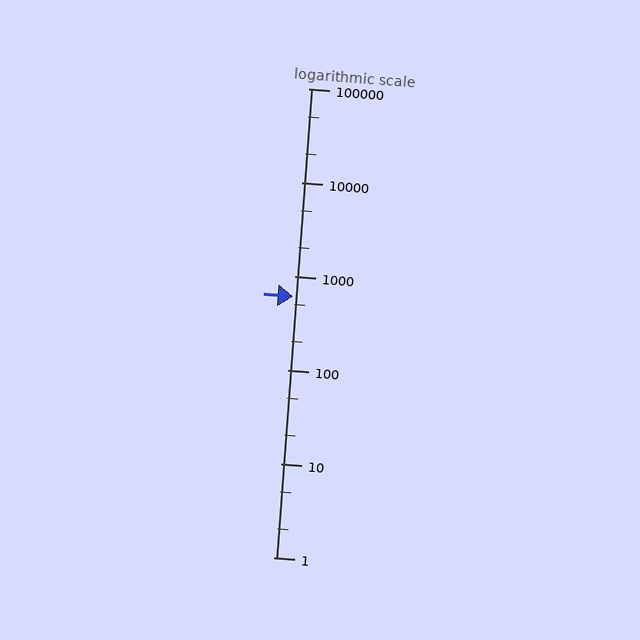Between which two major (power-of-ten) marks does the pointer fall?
The pointer is between 100 and 1000.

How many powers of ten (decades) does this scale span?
The scale spans 5 decades, from 1 to 100000.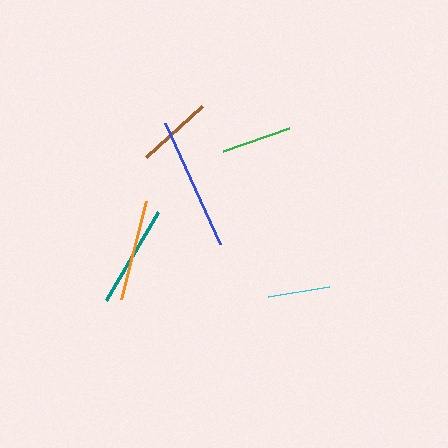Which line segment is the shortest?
The cyan line is the shortest at approximately 61 pixels.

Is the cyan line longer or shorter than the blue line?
The blue line is longer than the cyan line.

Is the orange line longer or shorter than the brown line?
The orange line is longer than the brown line.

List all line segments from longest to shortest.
From longest to shortest: blue, teal, orange, brown, green, cyan.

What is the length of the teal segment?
The teal segment is approximately 102 pixels long.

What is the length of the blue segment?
The blue segment is approximately 133 pixels long.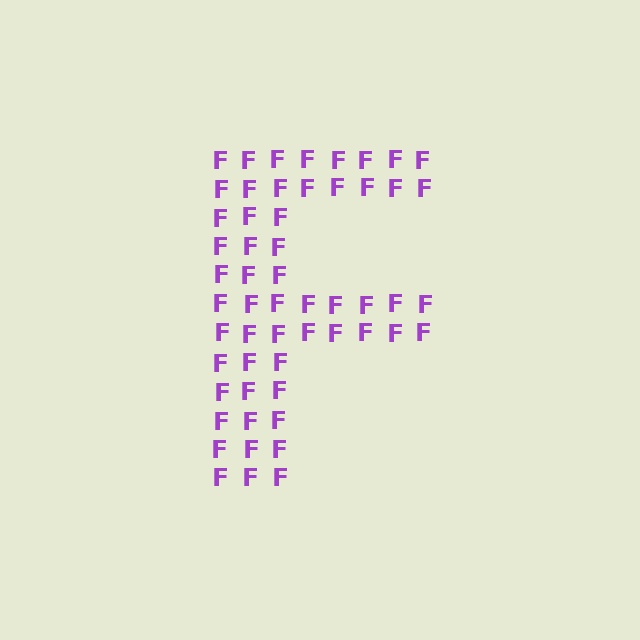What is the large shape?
The large shape is the letter F.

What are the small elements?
The small elements are letter F's.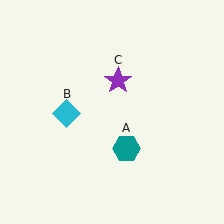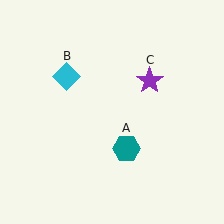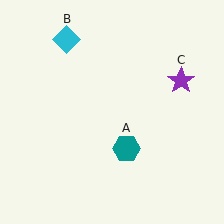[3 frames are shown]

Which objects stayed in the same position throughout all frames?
Teal hexagon (object A) remained stationary.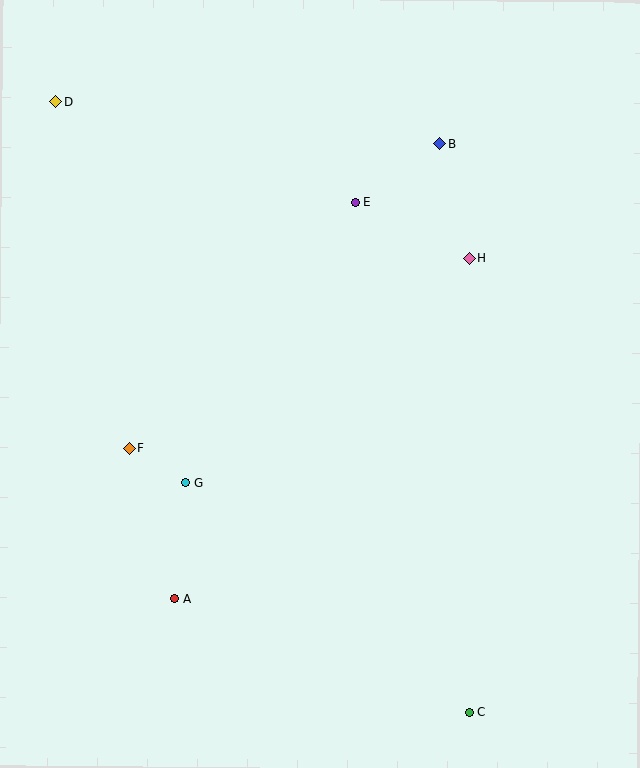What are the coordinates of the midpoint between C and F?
The midpoint between C and F is at (300, 581).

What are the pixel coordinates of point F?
Point F is at (130, 449).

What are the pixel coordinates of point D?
Point D is at (56, 102).